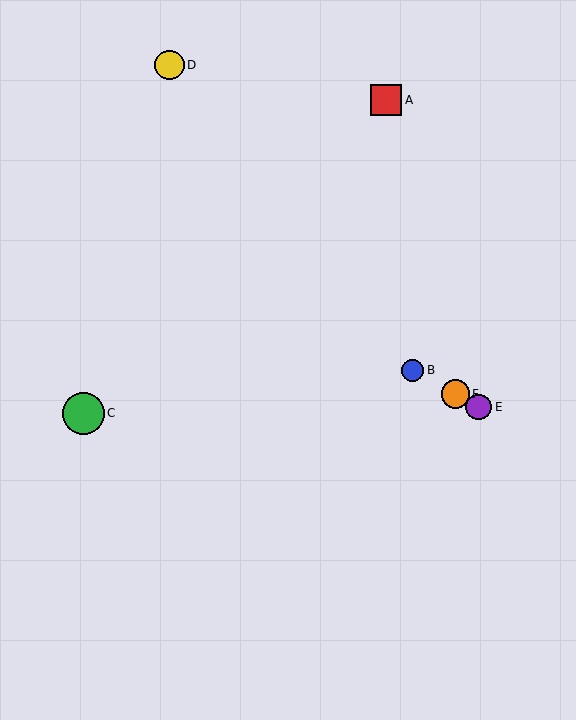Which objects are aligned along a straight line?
Objects B, E, F are aligned along a straight line.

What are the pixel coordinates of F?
Object F is at (455, 394).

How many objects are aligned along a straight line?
3 objects (B, E, F) are aligned along a straight line.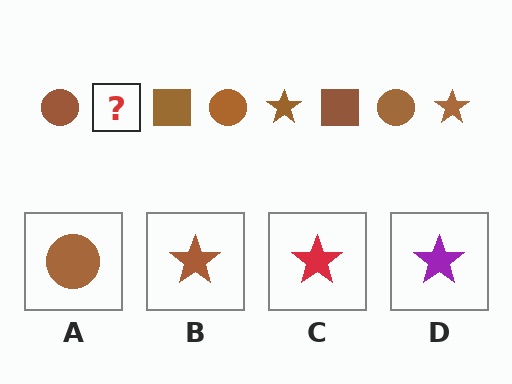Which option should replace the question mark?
Option B.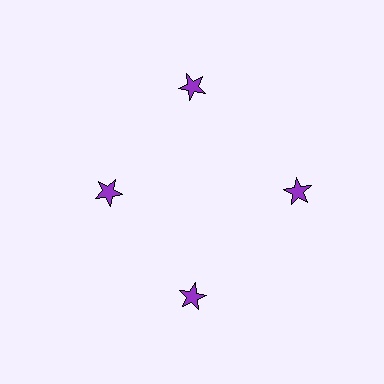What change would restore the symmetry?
The symmetry would be restored by moving it outward, back onto the ring so that all 4 stars sit at equal angles and equal distance from the center.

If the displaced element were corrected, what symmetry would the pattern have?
It would have 4-fold rotational symmetry — the pattern would map onto itself every 90 degrees.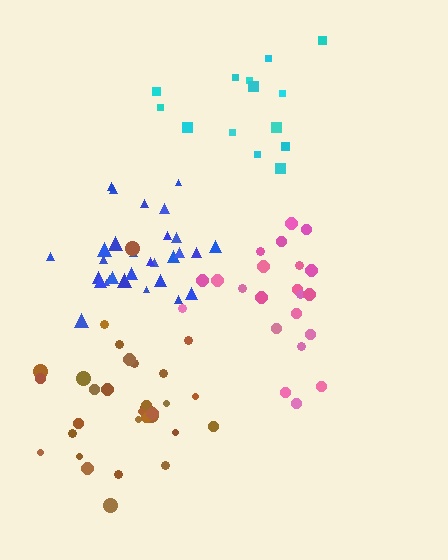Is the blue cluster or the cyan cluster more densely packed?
Blue.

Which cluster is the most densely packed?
Blue.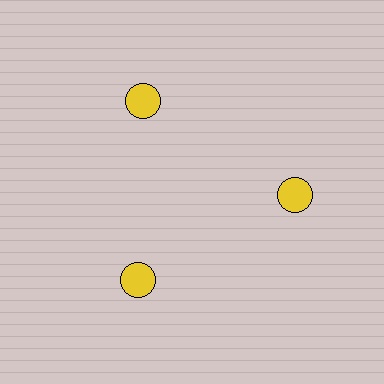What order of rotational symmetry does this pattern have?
This pattern has 3-fold rotational symmetry.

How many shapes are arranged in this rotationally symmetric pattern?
There are 3 shapes, arranged in 3 groups of 1.